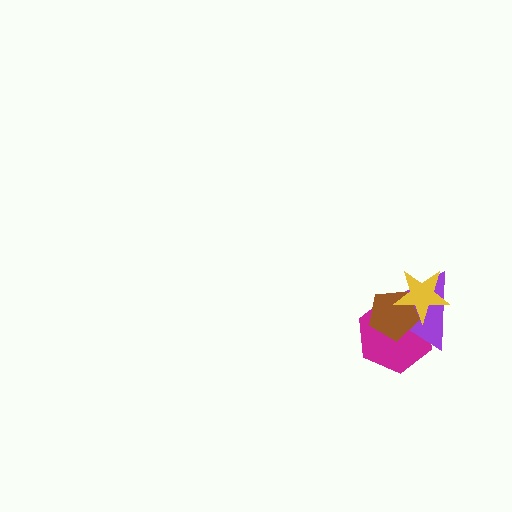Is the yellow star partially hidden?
No, no other shape covers it.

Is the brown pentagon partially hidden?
Yes, it is partially covered by another shape.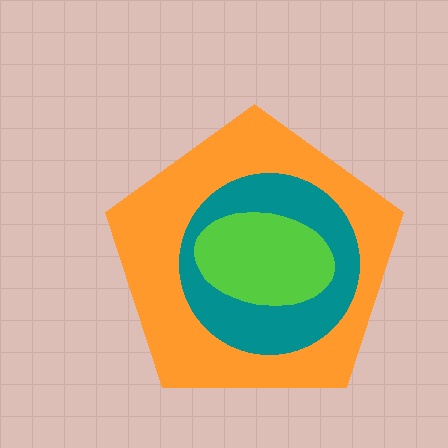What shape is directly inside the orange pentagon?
The teal circle.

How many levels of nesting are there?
3.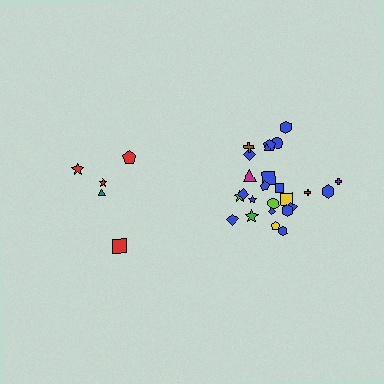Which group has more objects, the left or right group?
The right group.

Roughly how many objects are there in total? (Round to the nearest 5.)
Roughly 30 objects in total.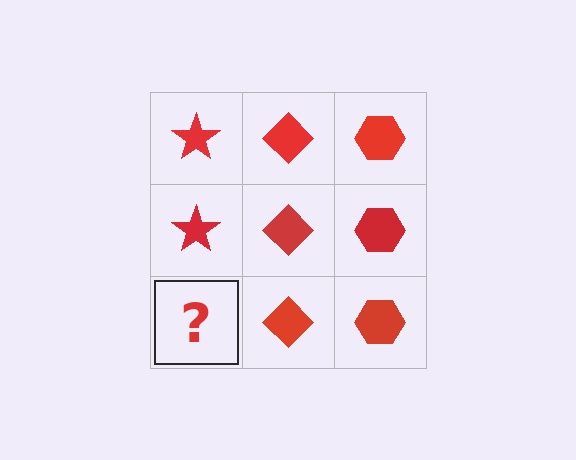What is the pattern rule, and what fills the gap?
The rule is that each column has a consistent shape. The gap should be filled with a red star.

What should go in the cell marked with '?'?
The missing cell should contain a red star.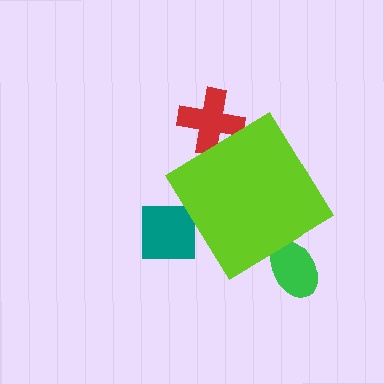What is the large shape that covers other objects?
A lime diamond.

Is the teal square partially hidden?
Yes, the teal square is partially hidden behind the lime diamond.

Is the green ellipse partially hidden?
Yes, the green ellipse is partially hidden behind the lime diamond.